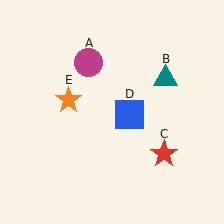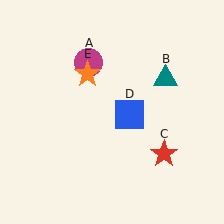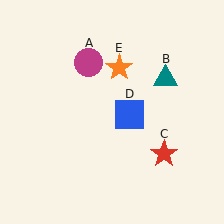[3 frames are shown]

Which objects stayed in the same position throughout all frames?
Magenta circle (object A) and teal triangle (object B) and red star (object C) and blue square (object D) remained stationary.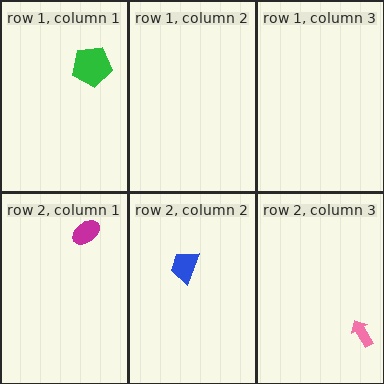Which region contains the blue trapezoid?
The row 2, column 2 region.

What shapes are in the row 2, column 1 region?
The magenta ellipse.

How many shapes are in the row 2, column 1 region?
1.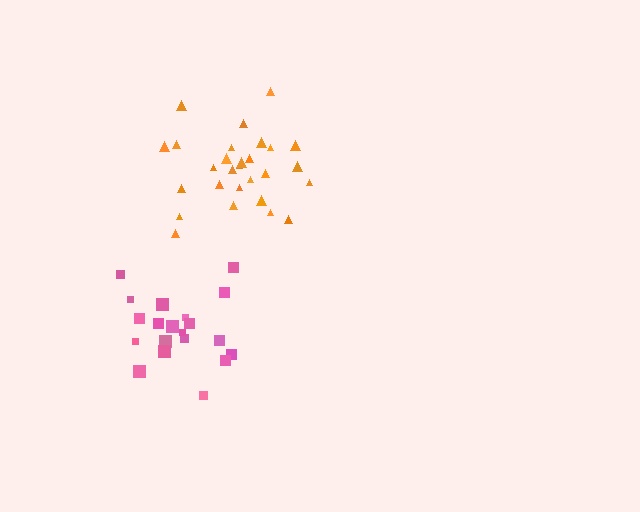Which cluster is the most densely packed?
Orange.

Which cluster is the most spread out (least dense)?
Pink.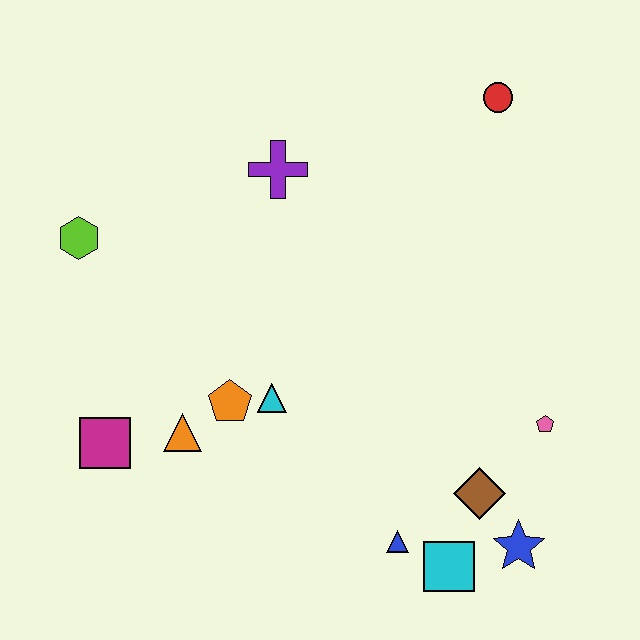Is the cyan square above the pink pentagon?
No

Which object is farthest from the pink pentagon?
The lime hexagon is farthest from the pink pentagon.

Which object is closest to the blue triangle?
The cyan square is closest to the blue triangle.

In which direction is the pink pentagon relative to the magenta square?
The pink pentagon is to the right of the magenta square.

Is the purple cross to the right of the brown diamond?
No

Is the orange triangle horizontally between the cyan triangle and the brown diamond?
No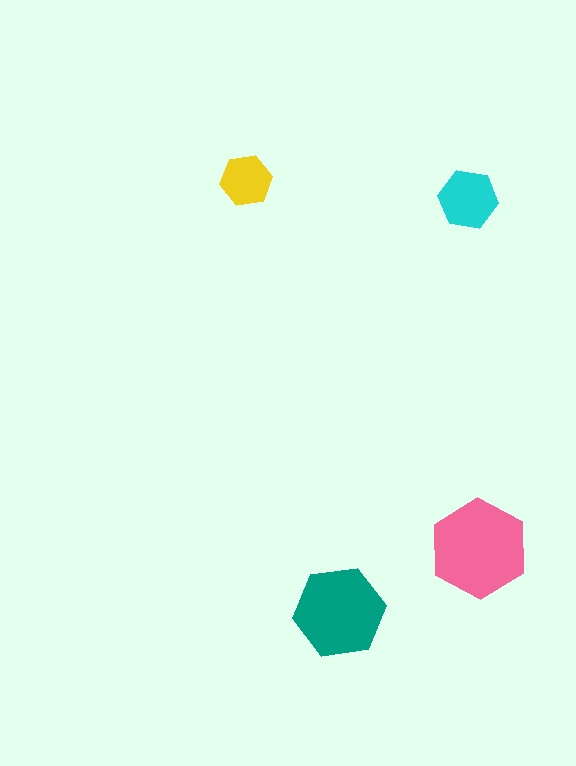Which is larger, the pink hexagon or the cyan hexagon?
The pink one.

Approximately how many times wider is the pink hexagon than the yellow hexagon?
About 2 times wider.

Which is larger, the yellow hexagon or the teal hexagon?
The teal one.